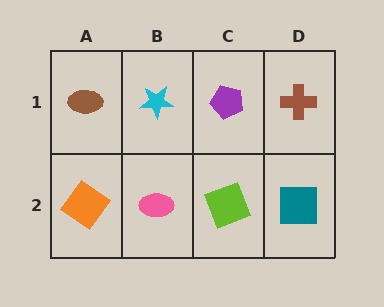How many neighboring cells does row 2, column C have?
3.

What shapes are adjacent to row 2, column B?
A cyan star (row 1, column B), an orange diamond (row 2, column A), a lime square (row 2, column C).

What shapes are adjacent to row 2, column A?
A brown ellipse (row 1, column A), a pink ellipse (row 2, column B).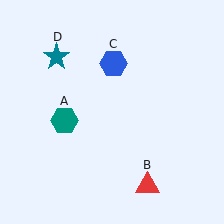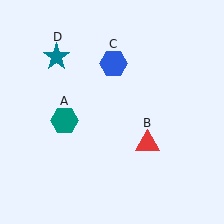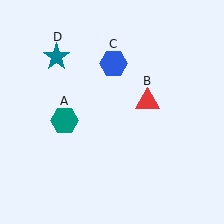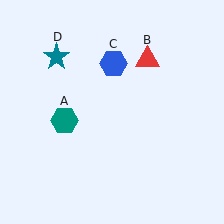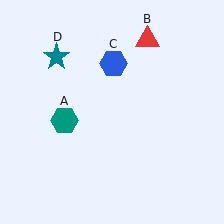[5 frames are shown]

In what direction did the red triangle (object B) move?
The red triangle (object B) moved up.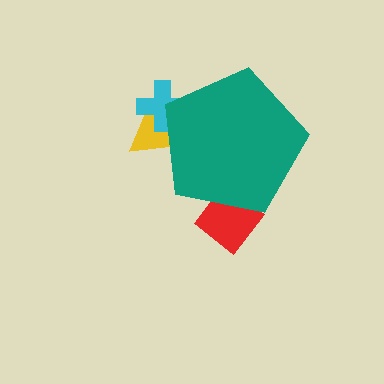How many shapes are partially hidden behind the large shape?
3 shapes are partially hidden.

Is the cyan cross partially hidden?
Yes, the cyan cross is partially hidden behind the teal pentagon.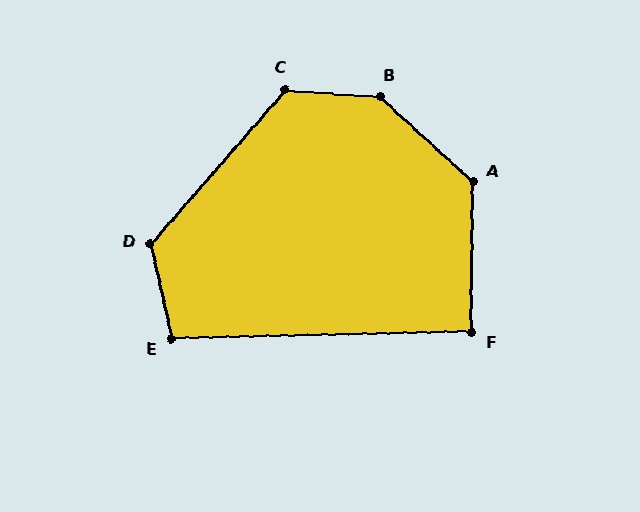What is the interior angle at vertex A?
Approximately 132 degrees (obtuse).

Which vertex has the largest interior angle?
B, at approximately 142 degrees.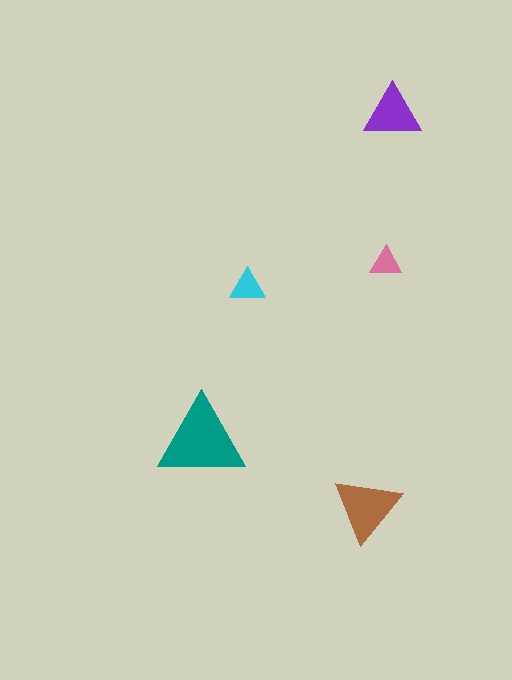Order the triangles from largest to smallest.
the teal one, the brown one, the purple one, the cyan one, the pink one.